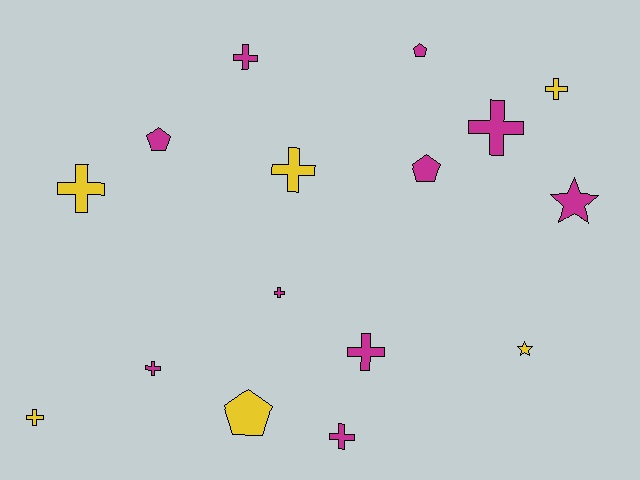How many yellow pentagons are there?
There is 1 yellow pentagon.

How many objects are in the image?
There are 16 objects.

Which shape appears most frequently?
Cross, with 10 objects.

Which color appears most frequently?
Magenta, with 10 objects.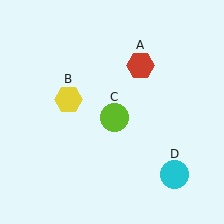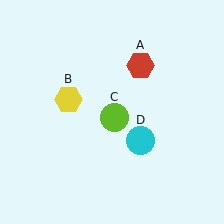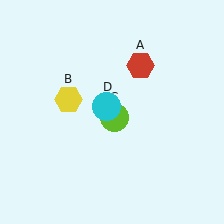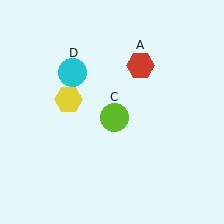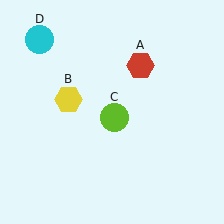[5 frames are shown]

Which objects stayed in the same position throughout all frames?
Red hexagon (object A) and yellow hexagon (object B) and lime circle (object C) remained stationary.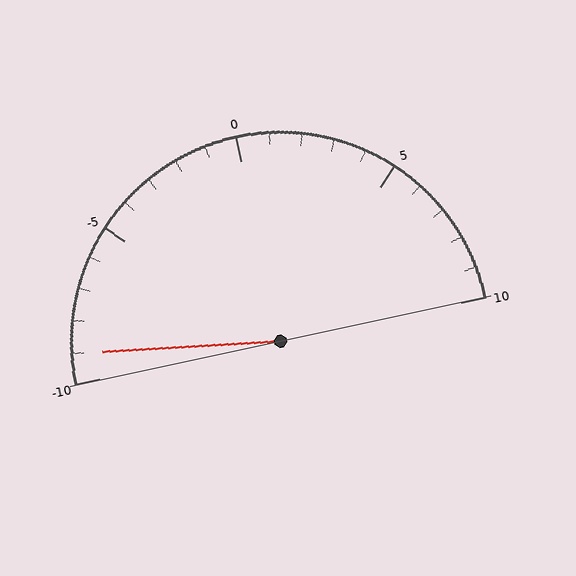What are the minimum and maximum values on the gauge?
The gauge ranges from -10 to 10.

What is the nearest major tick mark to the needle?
The nearest major tick mark is -10.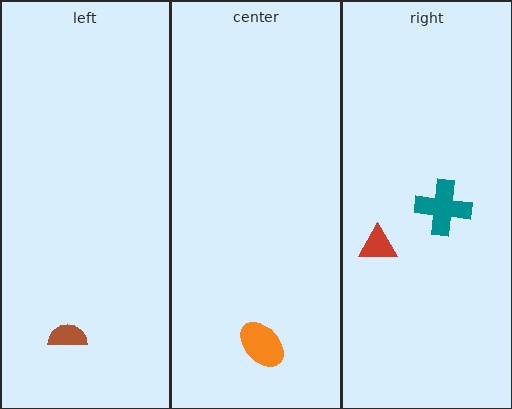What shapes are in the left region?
The brown semicircle.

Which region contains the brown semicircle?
The left region.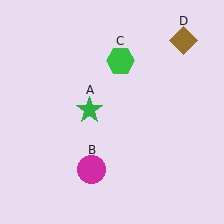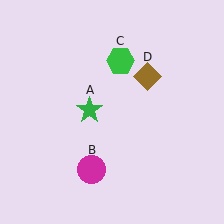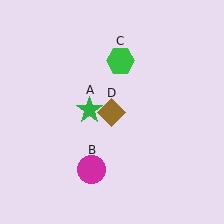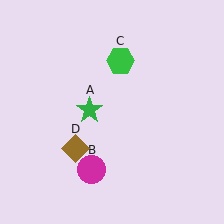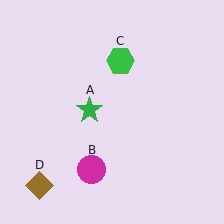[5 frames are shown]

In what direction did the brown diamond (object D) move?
The brown diamond (object D) moved down and to the left.